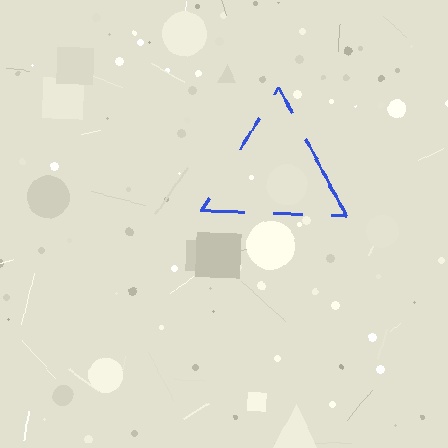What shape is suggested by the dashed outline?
The dashed outline suggests a triangle.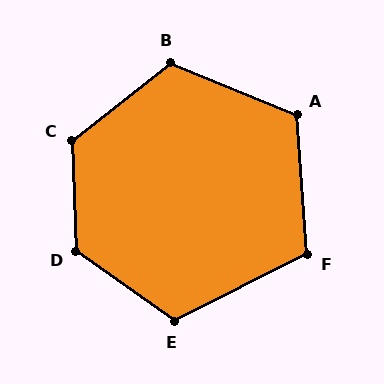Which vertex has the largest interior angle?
D, at approximately 127 degrees.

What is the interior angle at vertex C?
Approximately 126 degrees (obtuse).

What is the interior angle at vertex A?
Approximately 116 degrees (obtuse).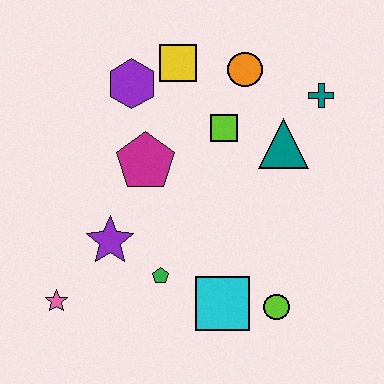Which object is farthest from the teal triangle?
The pink star is farthest from the teal triangle.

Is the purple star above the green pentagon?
Yes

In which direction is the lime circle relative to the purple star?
The lime circle is to the right of the purple star.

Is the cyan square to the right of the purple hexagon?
Yes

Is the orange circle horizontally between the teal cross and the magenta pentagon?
Yes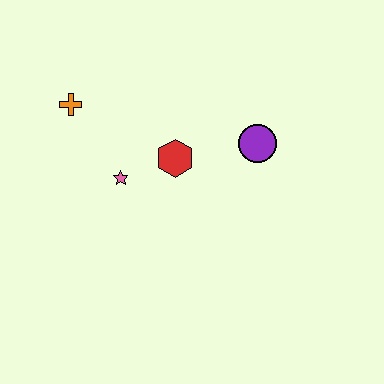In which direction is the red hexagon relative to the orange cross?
The red hexagon is to the right of the orange cross.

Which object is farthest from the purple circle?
The orange cross is farthest from the purple circle.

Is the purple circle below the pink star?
No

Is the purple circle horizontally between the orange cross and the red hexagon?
No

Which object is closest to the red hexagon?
The pink star is closest to the red hexagon.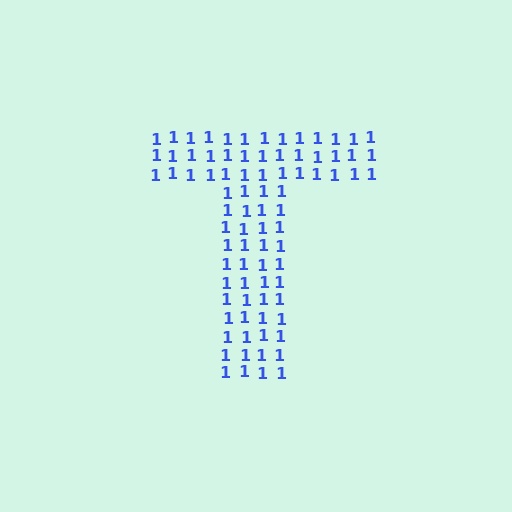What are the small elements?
The small elements are digit 1's.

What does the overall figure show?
The overall figure shows the letter T.